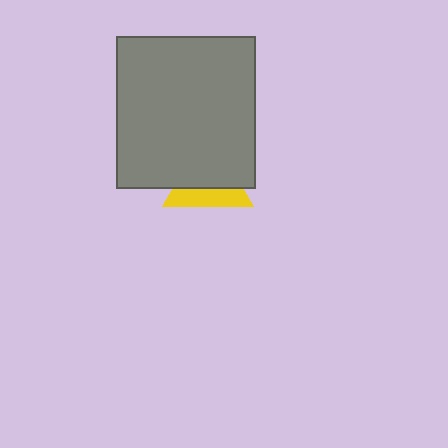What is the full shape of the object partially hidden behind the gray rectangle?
The partially hidden object is a yellow triangle.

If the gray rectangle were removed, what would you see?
You would see the complete yellow triangle.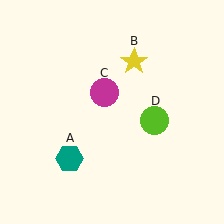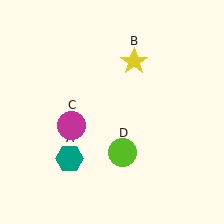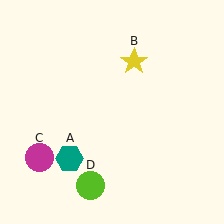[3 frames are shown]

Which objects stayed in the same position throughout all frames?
Teal hexagon (object A) and yellow star (object B) remained stationary.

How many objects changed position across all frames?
2 objects changed position: magenta circle (object C), lime circle (object D).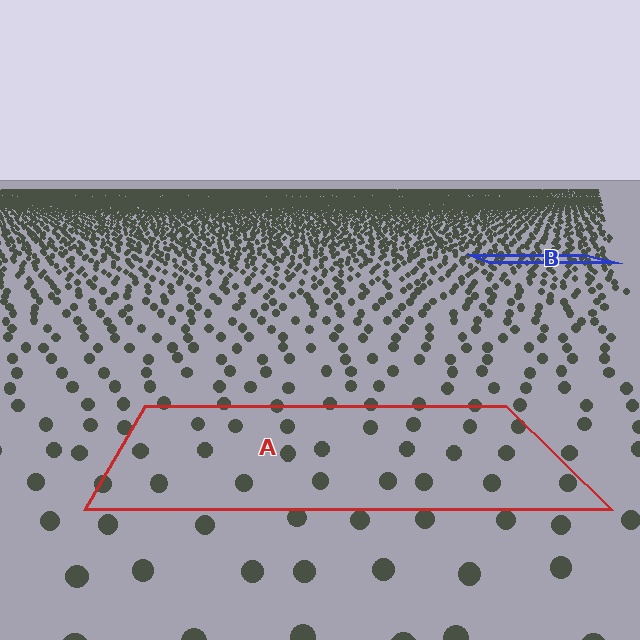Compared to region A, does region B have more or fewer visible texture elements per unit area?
Region B has more texture elements per unit area — they are packed more densely because it is farther away.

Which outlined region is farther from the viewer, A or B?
Region B is farther from the viewer — the texture elements inside it appear smaller and more densely packed.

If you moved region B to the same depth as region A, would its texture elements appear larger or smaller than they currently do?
They would appear larger. At a closer depth, the same texture elements are projected at a bigger on-screen size.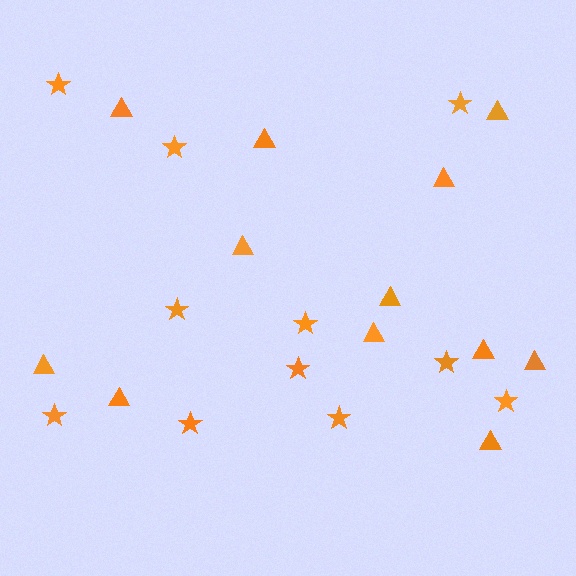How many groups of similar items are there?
There are 2 groups: one group of stars (11) and one group of triangles (12).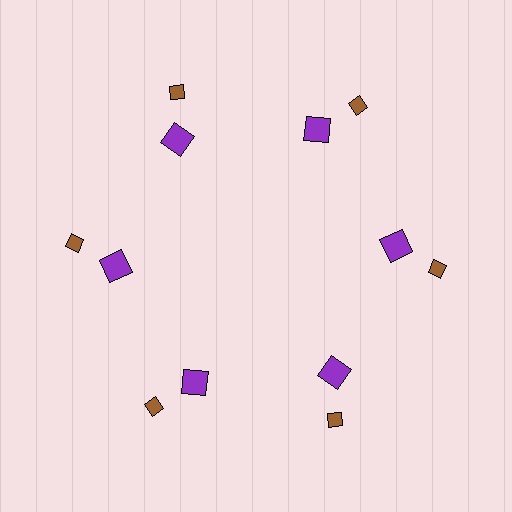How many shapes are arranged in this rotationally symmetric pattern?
There are 12 shapes, arranged in 6 groups of 2.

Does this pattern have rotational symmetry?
Yes, this pattern has 6-fold rotational symmetry. It looks the same after rotating 60 degrees around the center.